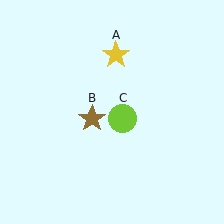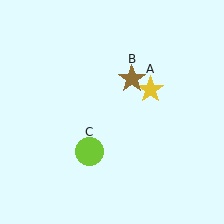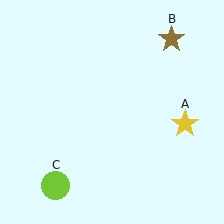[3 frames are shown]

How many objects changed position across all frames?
3 objects changed position: yellow star (object A), brown star (object B), lime circle (object C).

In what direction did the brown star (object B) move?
The brown star (object B) moved up and to the right.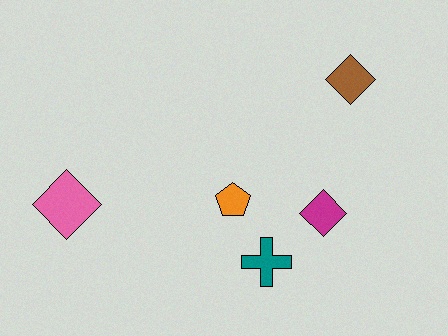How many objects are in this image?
There are 5 objects.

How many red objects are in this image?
There are no red objects.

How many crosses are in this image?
There is 1 cross.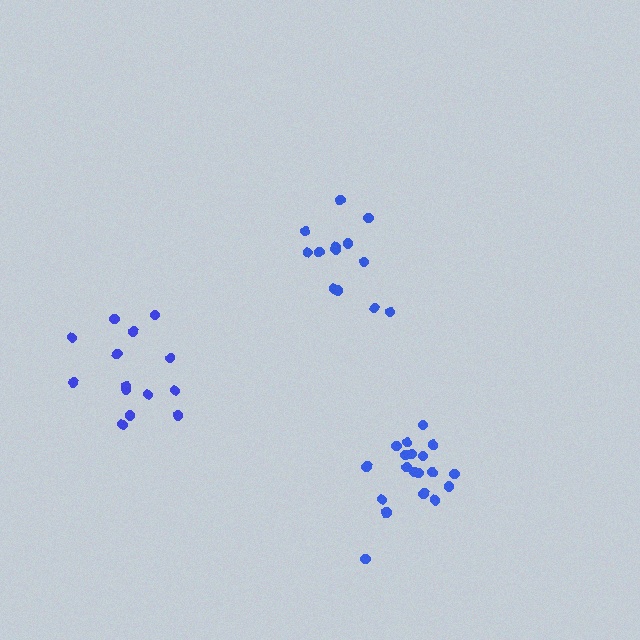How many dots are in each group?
Group 1: 19 dots, Group 2: 13 dots, Group 3: 14 dots (46 total).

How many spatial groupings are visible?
There are 3 spatial groupings.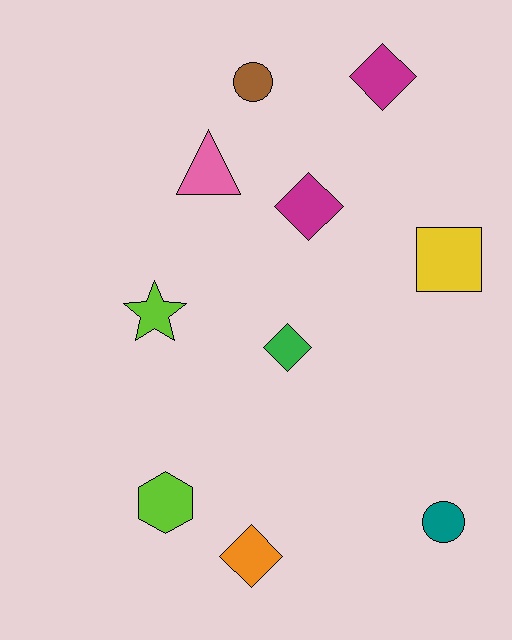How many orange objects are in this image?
There is 1 orange object.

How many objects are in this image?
There are 10 objects.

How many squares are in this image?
There is 1 square.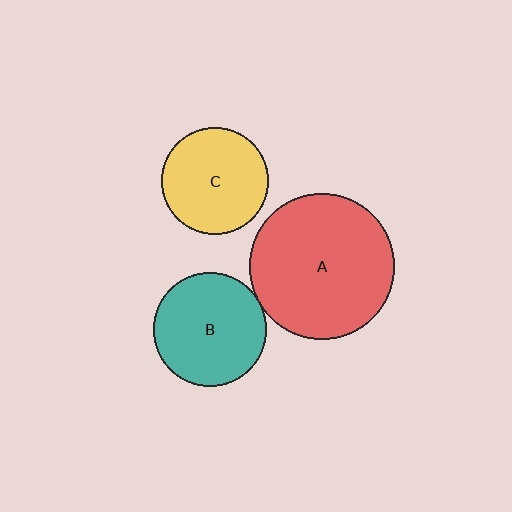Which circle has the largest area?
Circle A (red).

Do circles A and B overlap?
Yes.